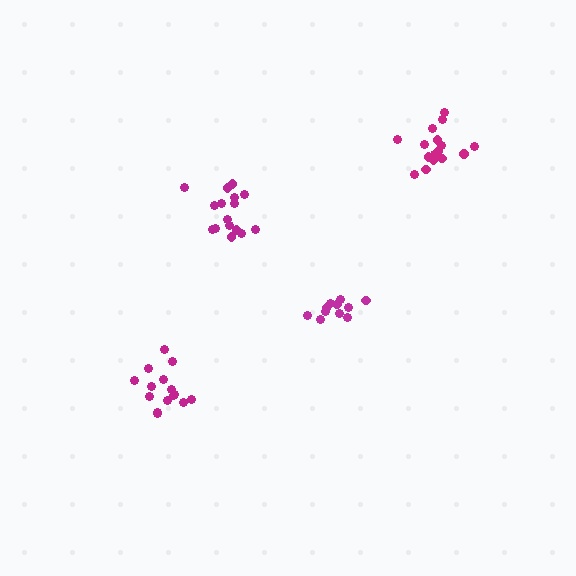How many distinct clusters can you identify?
There are 4 distinct clusters.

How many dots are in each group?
Group 1: 16 dots, Group 2: 11 dots, Group 3: 16 dots, Group 4: 15 dots (58 total).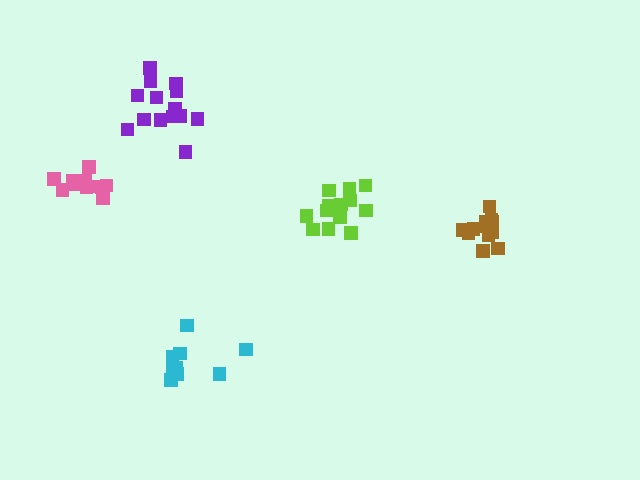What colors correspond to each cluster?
The clusters are colored: cyan, brown, lime, pink, purple.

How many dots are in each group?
Group 1: 9 dots, Group 2: 12 dots, Group 3: 14 dots, Group 4: 11 dots, Group 5: 14 dots (60 total).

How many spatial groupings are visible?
There are 5 spatial groupings.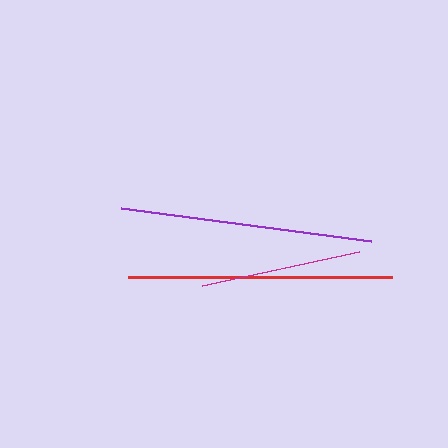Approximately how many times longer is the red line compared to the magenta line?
The red line is approximately 1.6 times the length of the magenta line.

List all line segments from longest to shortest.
From longest to shortest: red, purple, magenta.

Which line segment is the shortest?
The magenta line is the shortest at approximately 160 pixels.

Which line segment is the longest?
The red line is the longest at approximately 264 pixels.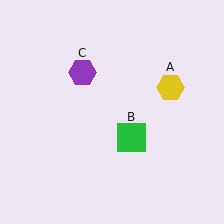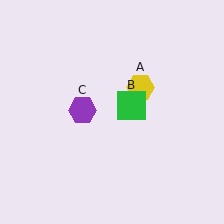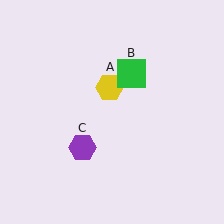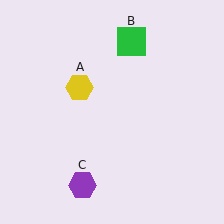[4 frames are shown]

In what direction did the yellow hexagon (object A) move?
The yellow hexagon (object A) moved left.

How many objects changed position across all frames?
3 objects changed position: yellow hexagon (object A), green square (object B), purple hexagon (object C).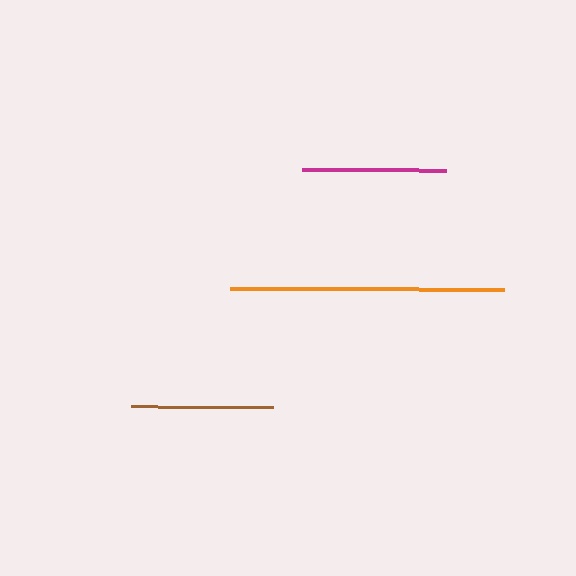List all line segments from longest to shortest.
From longest to shortest: orange, magenta, brown.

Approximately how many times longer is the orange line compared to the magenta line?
The orange line is approximately 1.9 times the length of the magenta line.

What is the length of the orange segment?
The orange segment is approximately 274 pixels long.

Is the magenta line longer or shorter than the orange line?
The orange line is longer than the magenta line.